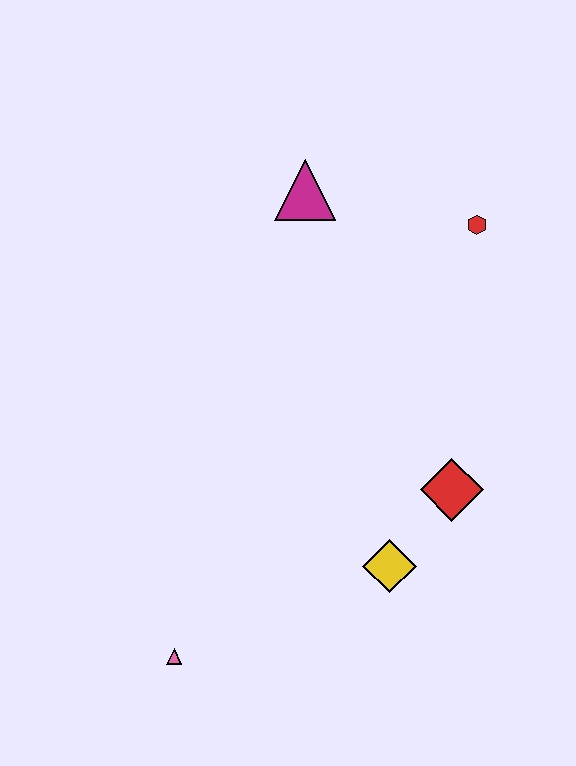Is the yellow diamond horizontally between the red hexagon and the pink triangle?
Yes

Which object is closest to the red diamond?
The yellow diamond is closest to the red diamond.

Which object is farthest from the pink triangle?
The red hexagon is farthest from the pink triangle.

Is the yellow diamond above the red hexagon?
No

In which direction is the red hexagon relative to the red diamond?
The red hexagon is above the red diamond.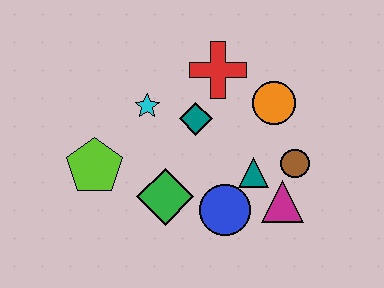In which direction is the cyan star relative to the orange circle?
The cyan star is to the left of the orange circle.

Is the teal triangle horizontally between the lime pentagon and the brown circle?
Yes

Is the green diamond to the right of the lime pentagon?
Yes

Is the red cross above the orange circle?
Yes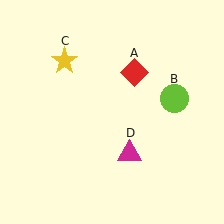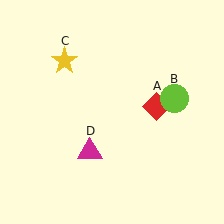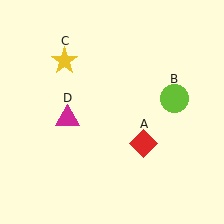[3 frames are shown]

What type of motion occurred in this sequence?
The red diamond (object A), magenta triangle (object D) rotated clockwise around the center of the scene.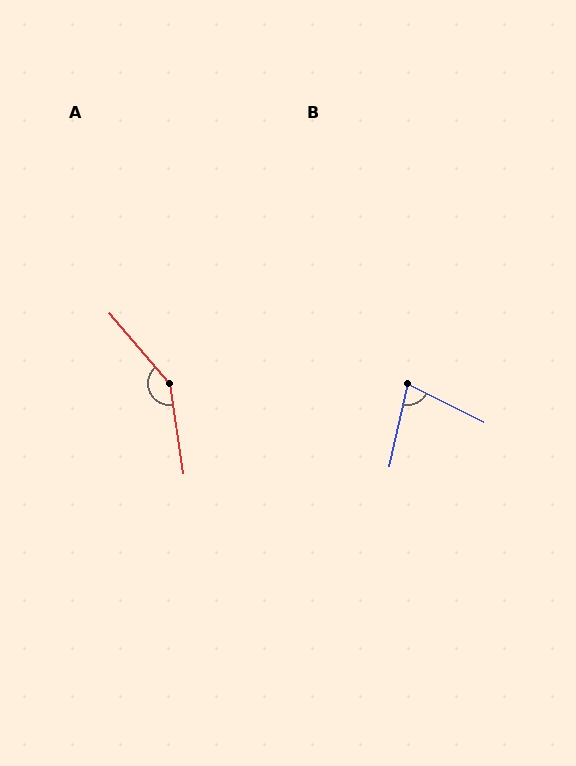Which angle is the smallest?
B, at approximately 76 degrees.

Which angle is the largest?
A, at approximately 147 degrees.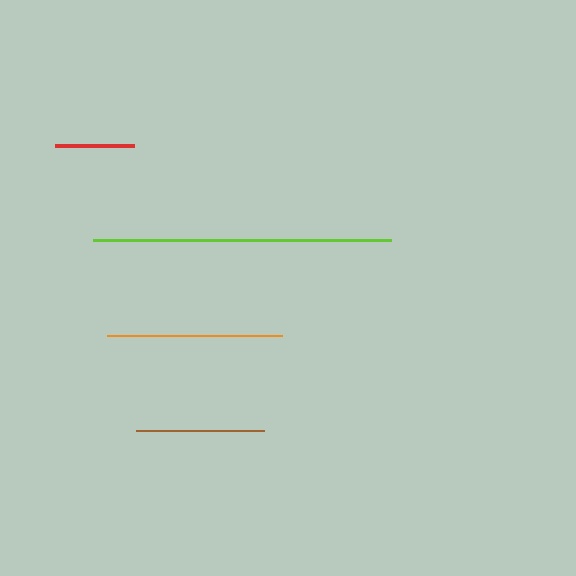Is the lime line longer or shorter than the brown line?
The lime line is longer than the brown line.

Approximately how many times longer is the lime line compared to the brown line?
The lime line is approximately 2.3 times the length of the brown line.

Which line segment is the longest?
The lime line is the longest at approximately 298 pixels.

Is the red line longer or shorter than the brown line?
The brown line is longer than the red line.